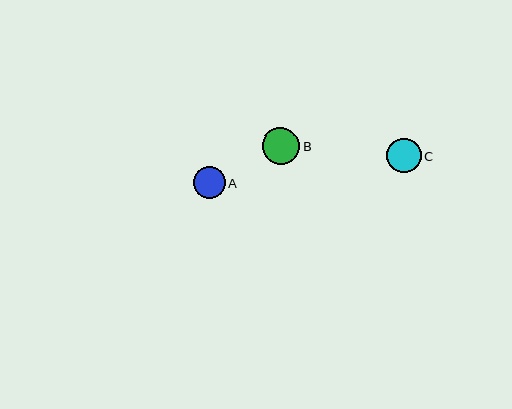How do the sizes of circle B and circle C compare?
Circle B and circle C are approximately the same size.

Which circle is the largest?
Circle B is the largest with a size of approximately 37 pixels.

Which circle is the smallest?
Circle A is the smallest with a size of approximately 32 pixels.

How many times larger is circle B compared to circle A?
Circle B is approximately 1.1 times the size of circle A.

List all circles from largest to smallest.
From largest to smallest: B, C, A.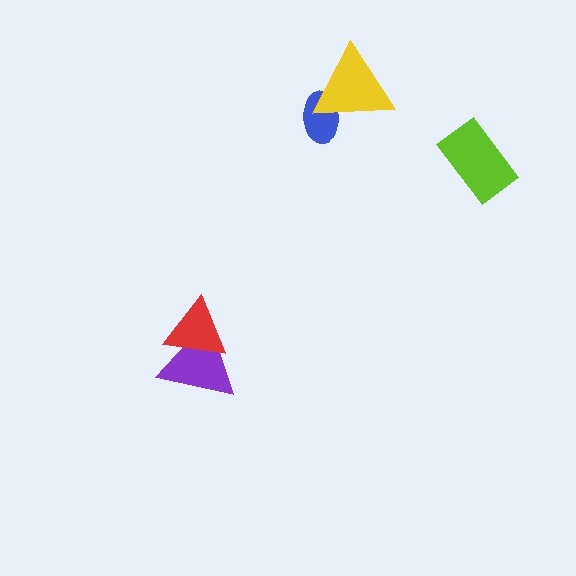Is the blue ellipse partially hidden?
Yes, it is partially covered by another shape.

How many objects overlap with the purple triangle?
1 object overlaps with the purple triangle.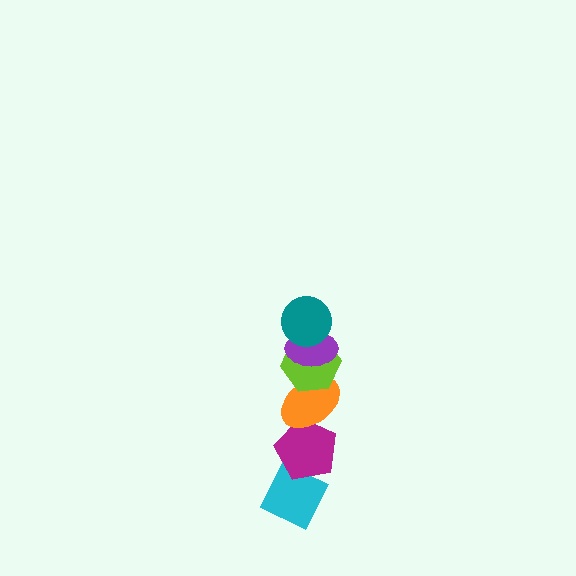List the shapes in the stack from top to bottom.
From top to bottom: the teal circle, the purple ellipse, the lime hexagon, the orange ellipse, the magenta pentagon, the cyan diamond.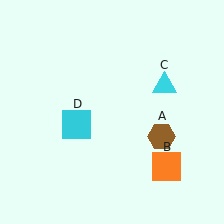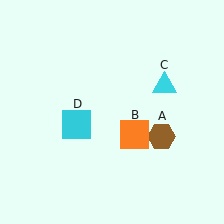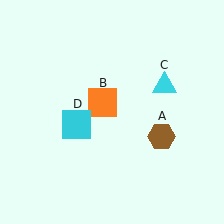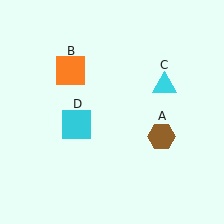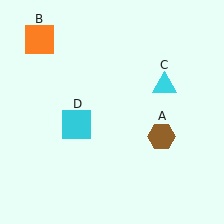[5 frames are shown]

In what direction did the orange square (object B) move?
The orange square (object B) moved up and to the left.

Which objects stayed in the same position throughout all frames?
Brown hexagon (object A) and cyan triangle (object C) and cyan square (object D) remained stationary.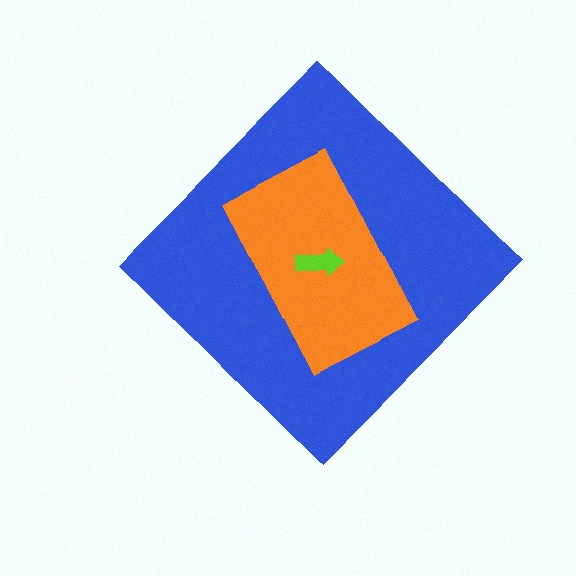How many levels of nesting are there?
3.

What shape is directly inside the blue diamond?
The orange rectangle.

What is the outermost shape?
The blue diamond.